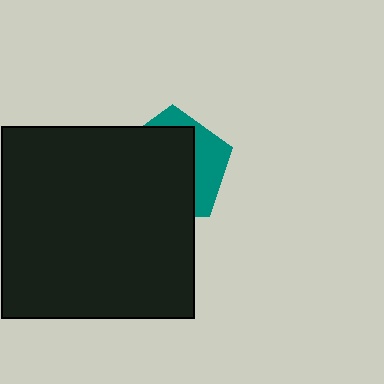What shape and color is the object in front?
The object in front is a black square.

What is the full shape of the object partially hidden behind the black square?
The partially hidden object is a teal pentagon.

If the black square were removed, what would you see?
You would see the complete teal pentagon.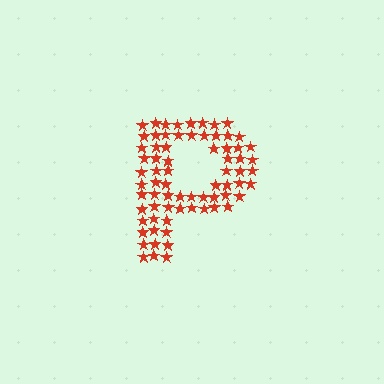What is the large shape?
The large shape is the letter P.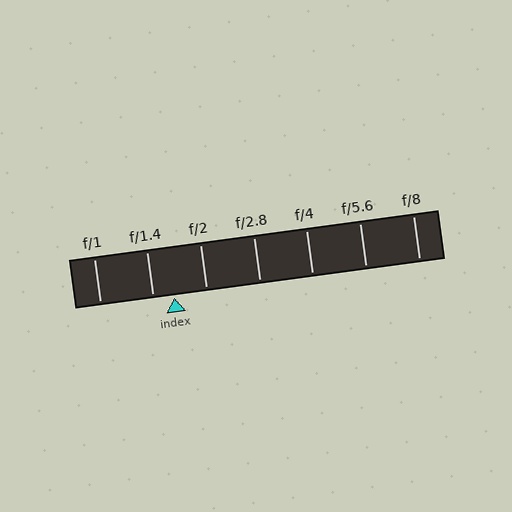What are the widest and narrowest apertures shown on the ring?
The widest aperture shown is f/1 and the narrowest is f/8.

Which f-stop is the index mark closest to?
The index mark is closest to f/1.4.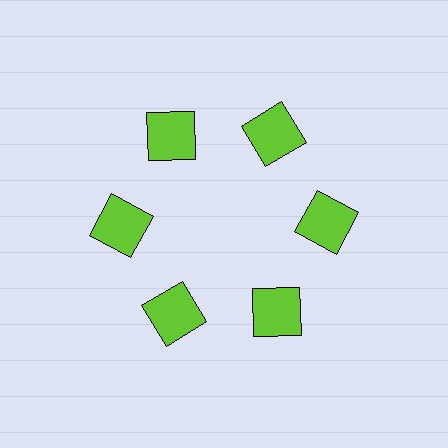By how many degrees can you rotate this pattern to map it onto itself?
The pattern maps onto itself every 60 degrees of rotation.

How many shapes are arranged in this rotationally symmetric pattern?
There are 6 shapes, arranged in 6 groups of 1.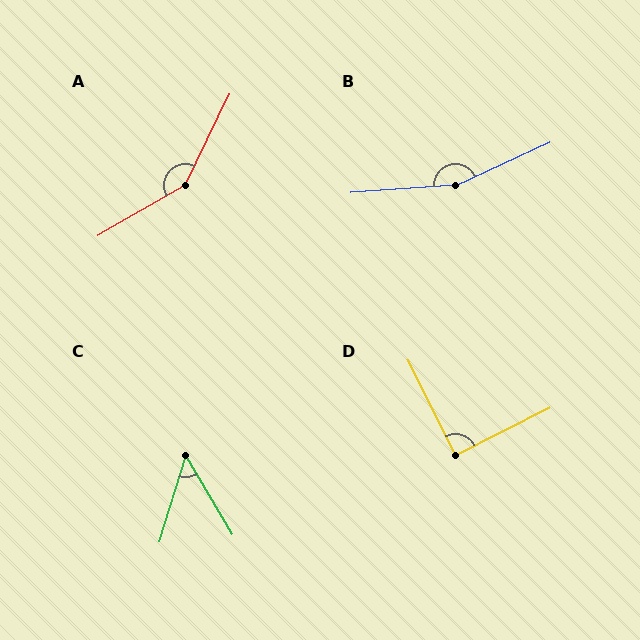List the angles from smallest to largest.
C (48°), D (89°), A (146°), B (159°).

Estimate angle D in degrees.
Approximately 89 degrees.